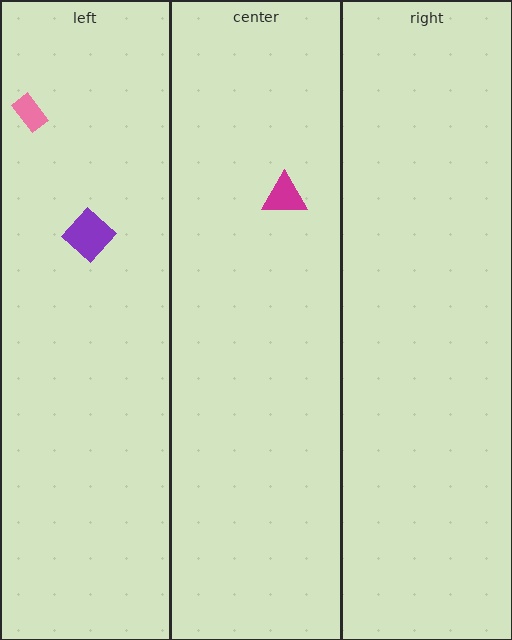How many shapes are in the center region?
1.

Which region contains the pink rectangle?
The left region.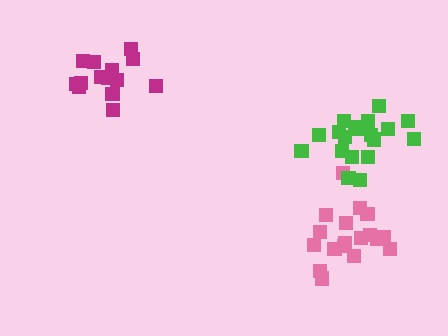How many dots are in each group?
Group 1: 19 dots, Group 2: 19 dots, Group 3: 14 dots (52 total).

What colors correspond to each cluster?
The clusters are colored: pink, green, magenta.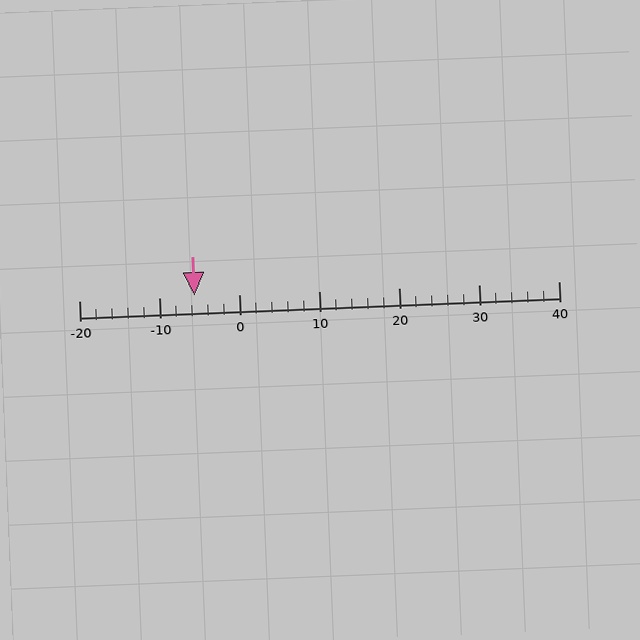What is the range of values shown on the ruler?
The ruler shows values from -20 to 40.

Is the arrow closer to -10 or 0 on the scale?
The arrow is closer to -10.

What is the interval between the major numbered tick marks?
The major tick marks are spaced 10 units apart.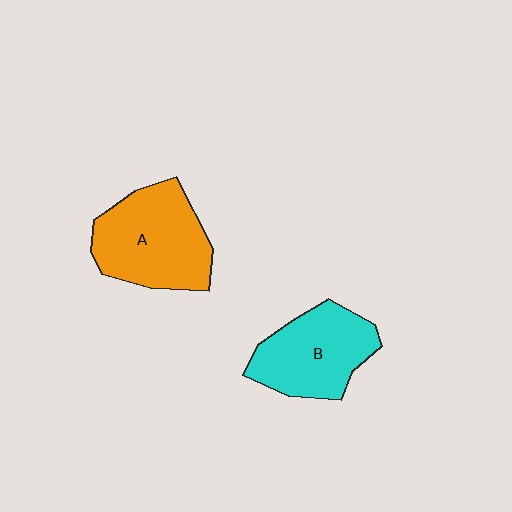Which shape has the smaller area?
Shape B (cyan).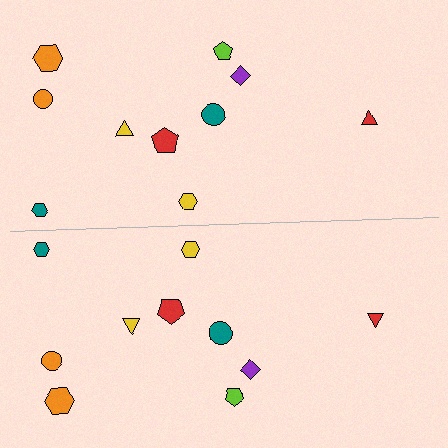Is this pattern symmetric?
Yes, this pattern has bilateral (reflection) symmetry.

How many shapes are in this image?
There are 20 shapes in this image.